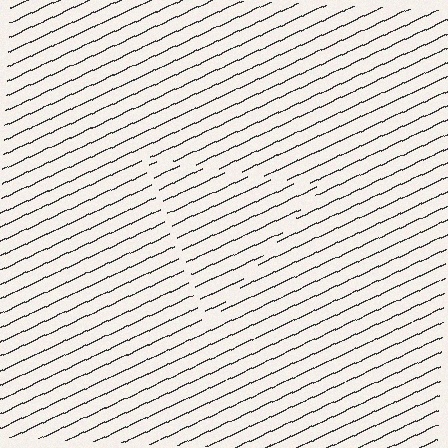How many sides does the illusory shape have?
3 sides — the line-ends trace a triangle.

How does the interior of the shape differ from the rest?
The interior of the shape contains the same grating, shifted by half a period — the contour is defined by the phase discontinuity where line-ends from the inner and outer gratings abut.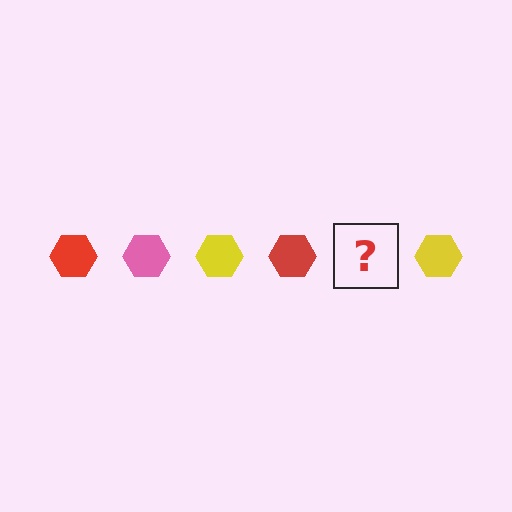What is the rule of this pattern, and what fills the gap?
The rule is that the pattern cycles through red, pink, yellow hexagons. The gap should be filled with a pink hexagon.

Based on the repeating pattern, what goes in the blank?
The blank should be a pink hexagon.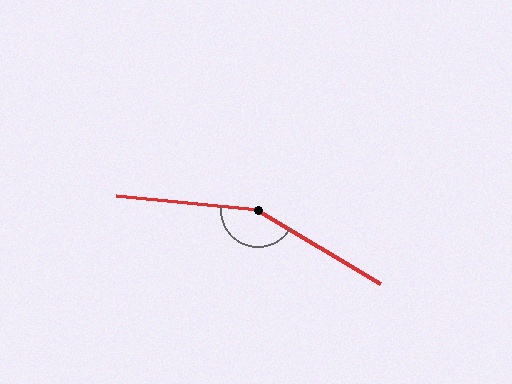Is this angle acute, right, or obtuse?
It is obtuse.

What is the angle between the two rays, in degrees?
Approximately 154 degrees.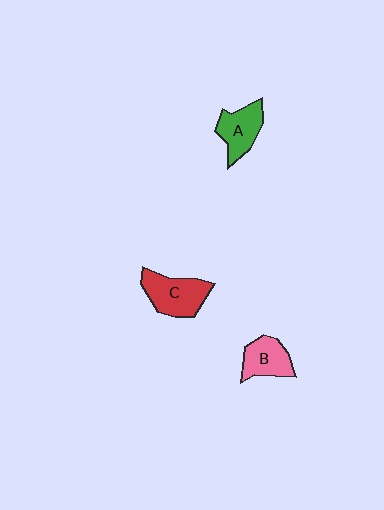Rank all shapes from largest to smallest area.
From largest to smallest: C (red), A (green), B (pink).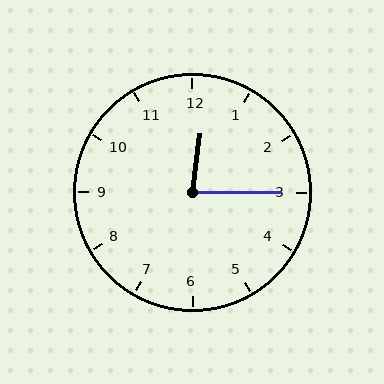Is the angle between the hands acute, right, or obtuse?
It is acute.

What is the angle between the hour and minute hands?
Approximately 82 degrees.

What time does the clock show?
12:15.